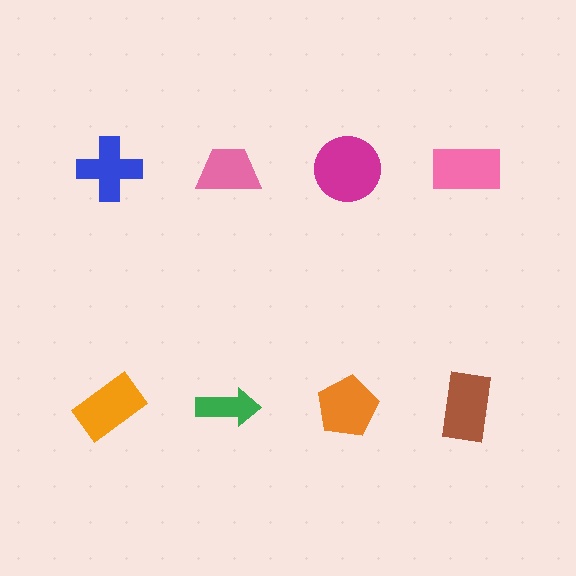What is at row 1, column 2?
A pink trapezoid.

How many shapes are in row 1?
4 shapes.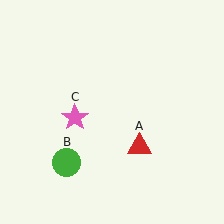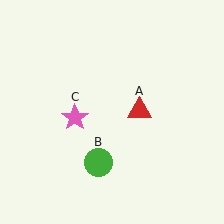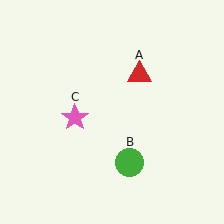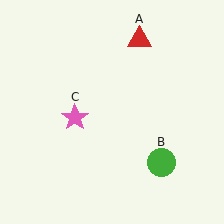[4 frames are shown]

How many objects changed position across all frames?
2 objects changed position: red triangle (object A), green circle (object B).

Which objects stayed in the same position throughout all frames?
Pink star (object C) remained stationary.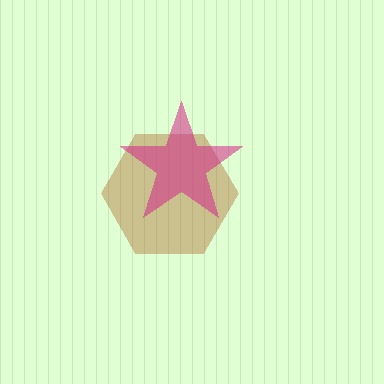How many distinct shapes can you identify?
There are 2 distinct shapes: a brown hexagon, a magenta star.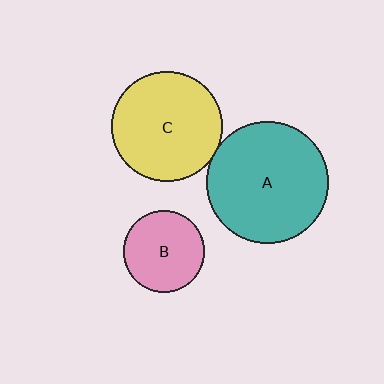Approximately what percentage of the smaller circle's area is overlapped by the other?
Approximately 5%.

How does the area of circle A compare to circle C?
Approximately 1.2 times.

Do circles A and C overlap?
Yes.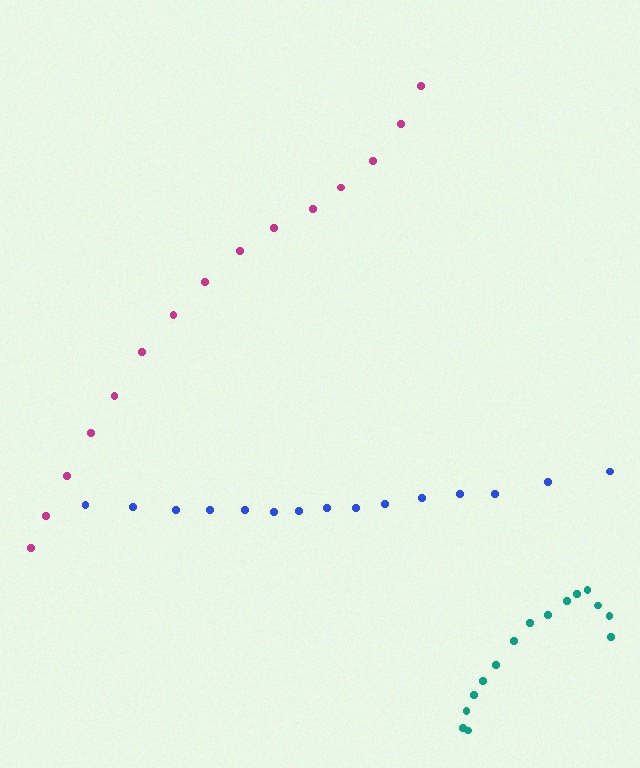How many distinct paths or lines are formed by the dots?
There are 3 distinct paths.